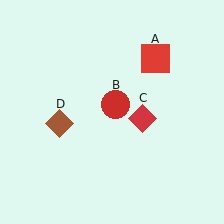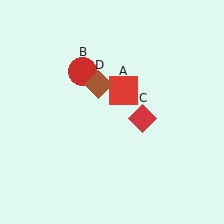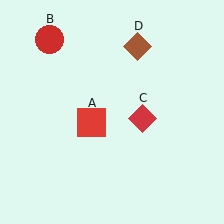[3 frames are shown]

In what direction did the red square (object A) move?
The red square (object A) moved down and to the left.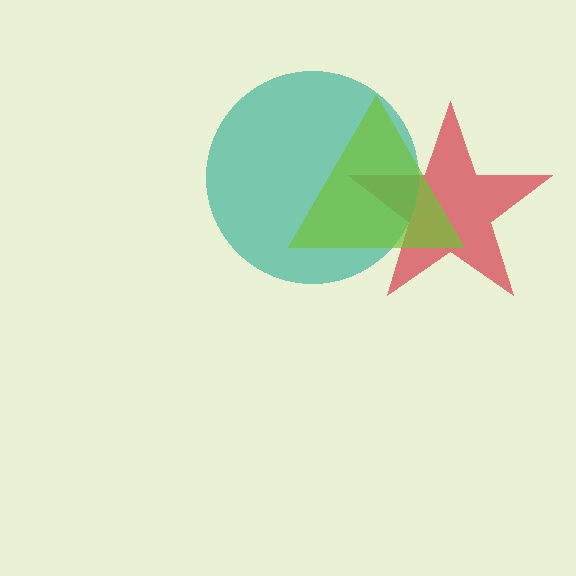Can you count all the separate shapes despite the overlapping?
Yes, there are 3 separate shapes.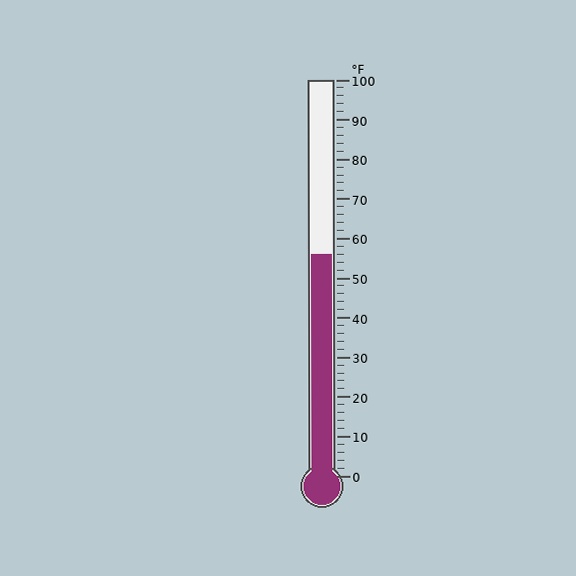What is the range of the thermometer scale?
The thermometer scale ranges from 0°F to 100°F.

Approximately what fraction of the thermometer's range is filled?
The thermometer is filled to approximately 55% of its range.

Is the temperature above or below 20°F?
The temperature is above 20°F.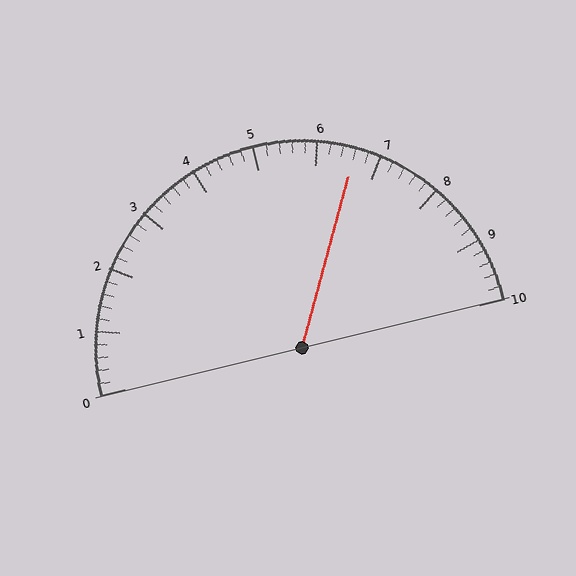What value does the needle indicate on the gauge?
The needle indicates approximately 6.6.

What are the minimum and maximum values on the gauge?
The gauge ranges from 0 to 10.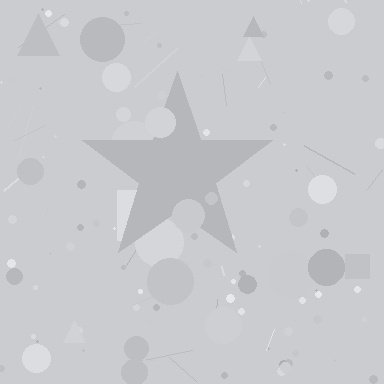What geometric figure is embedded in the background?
A star is embedded in the background.